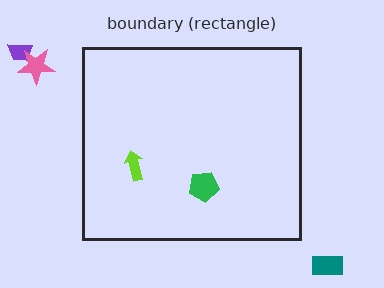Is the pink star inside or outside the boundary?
Outside.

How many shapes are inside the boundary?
2 inside, 3 outside.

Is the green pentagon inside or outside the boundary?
Inside.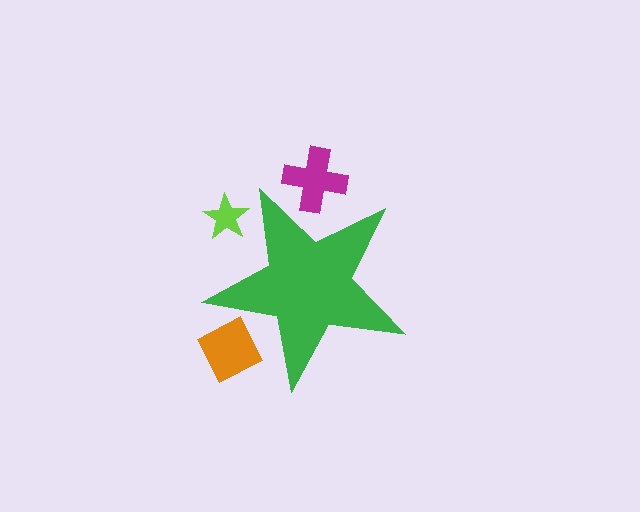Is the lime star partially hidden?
Yes, the lime star is partially hidden behind the green star.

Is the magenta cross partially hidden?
Yes, the magenta cross is partially hidden behind the green star.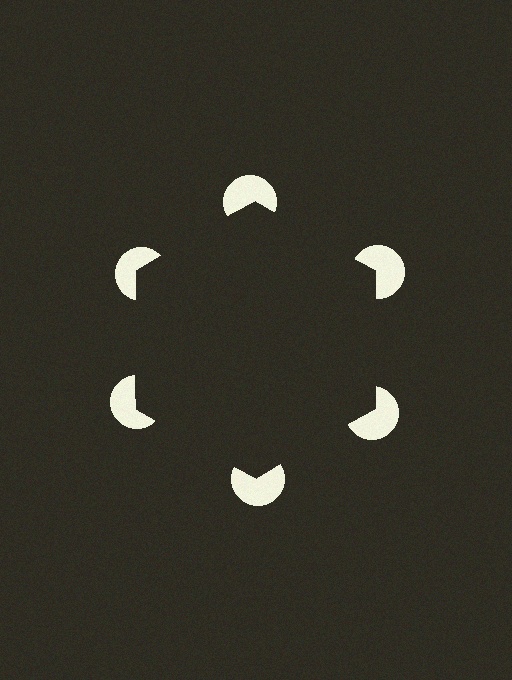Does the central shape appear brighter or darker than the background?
It typically appears slightly darker than the background, even though no actual brightness change is drawn.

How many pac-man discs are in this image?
There are 6 — one at each vertex of the illusory hexagon.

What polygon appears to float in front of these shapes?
An illusory hexagon — its edges are inferred from the aligned wedge cuts in the pac-man discs, not physically drawn.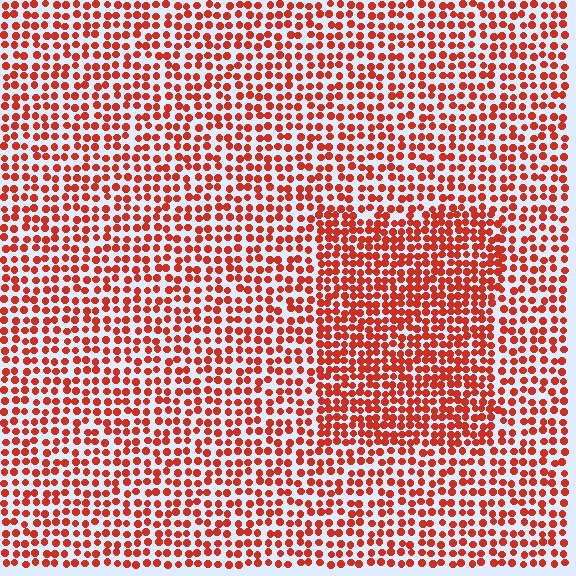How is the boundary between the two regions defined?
The boundary is defined by a change in element density (approximately 1.6x ratio). All elements are the same color, size, and shape.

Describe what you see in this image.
The image contains small red elements arranged at two different densities. A rectangle-shaped region is visible where the elements are more densely packed than the surrounding area.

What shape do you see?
I see a rectangle.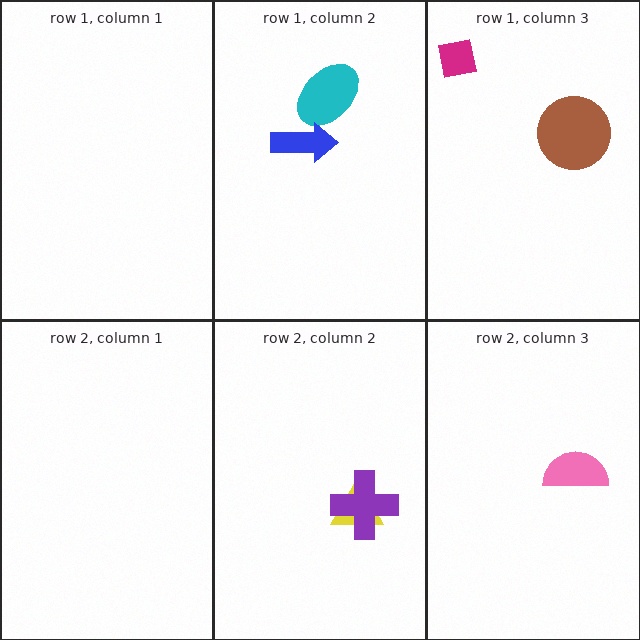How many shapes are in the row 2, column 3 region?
1.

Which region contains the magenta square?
The row 1, column 3 region.